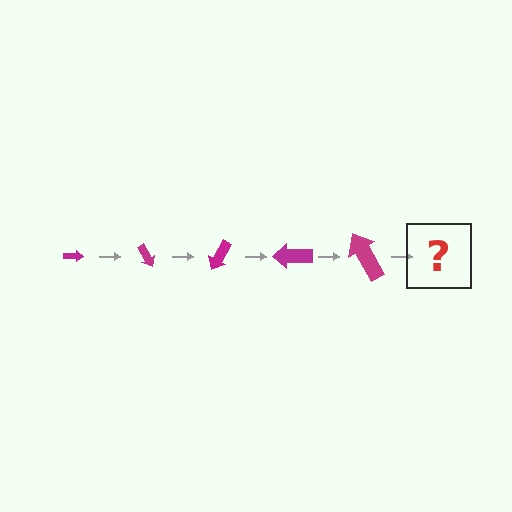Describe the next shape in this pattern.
It should be an arrow, larger than the previous one and rotated 300 degrees from the start.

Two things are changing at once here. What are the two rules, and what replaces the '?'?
The two rules are that the arrow grows larger each step and it rotates 60 degrees each step. The '?' should be an arrow, larger than the previous one and rotated 300 degrees from the start.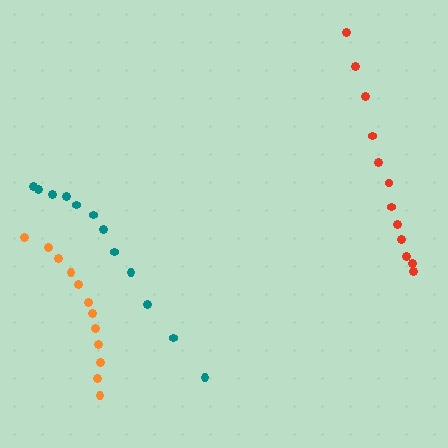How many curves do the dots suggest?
There are 3 distinct paths.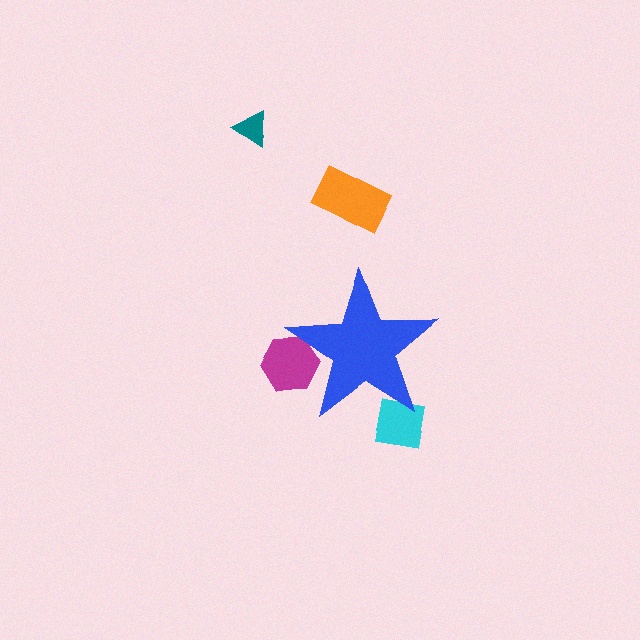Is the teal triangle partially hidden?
No, the teal triangle is fully visible.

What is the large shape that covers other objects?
A blue star.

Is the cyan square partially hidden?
Yes, the cyan square is partially hidden behind the blue star.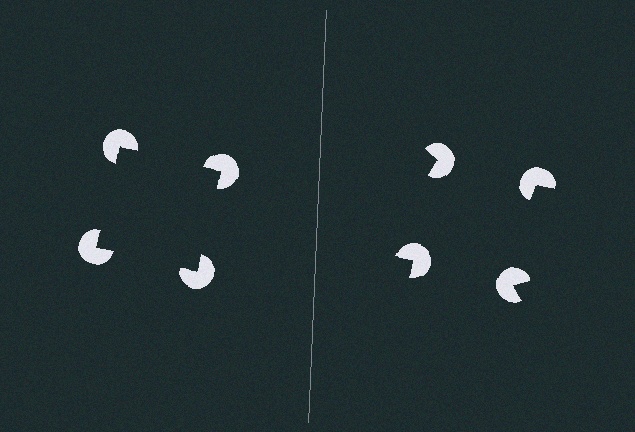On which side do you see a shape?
An illusory square appears on the left side. On the right side the wedge cuts are rotated, so no coherent shape forms.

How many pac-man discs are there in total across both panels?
8 — 4 on each side.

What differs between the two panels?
The pac-man discs are positioned identically on both sides; only the wedge orientations differ. On the left they align to a square; on the right they are misaligned.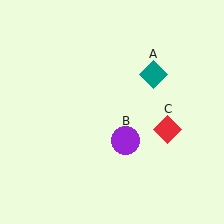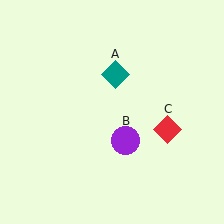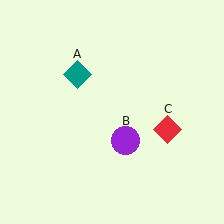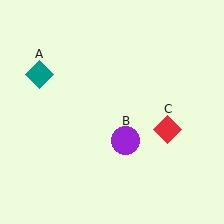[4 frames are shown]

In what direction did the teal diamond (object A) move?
The teal diamond (object A) moved left.